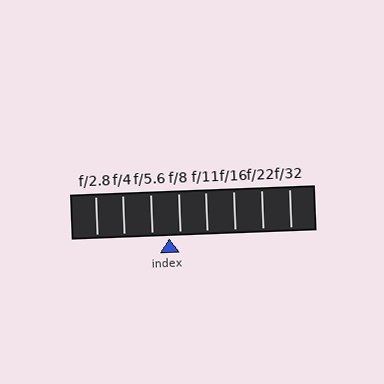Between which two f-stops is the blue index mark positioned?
The index mark is between f/5.6 and f/8.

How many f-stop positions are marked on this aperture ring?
There are 8 f-stop positions marked.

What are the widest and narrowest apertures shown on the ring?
The widest aperture shown is f/2.8 and the narrowest is f/32.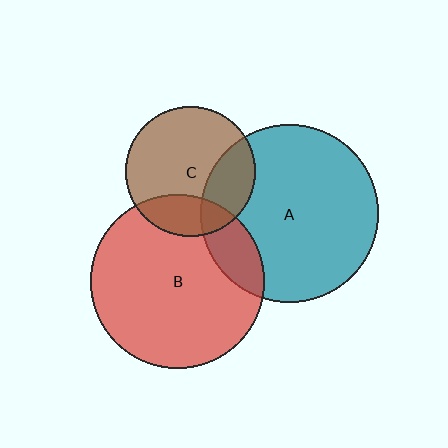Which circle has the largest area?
Circle A (teal).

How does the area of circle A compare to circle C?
Approximately 1.9 times.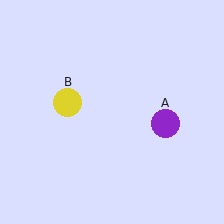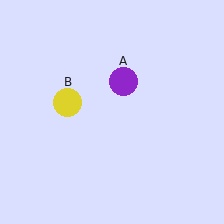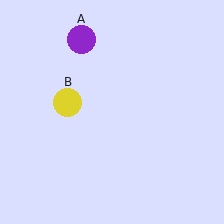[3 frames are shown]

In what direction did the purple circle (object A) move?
The purple circle (object A) moved up and to the left.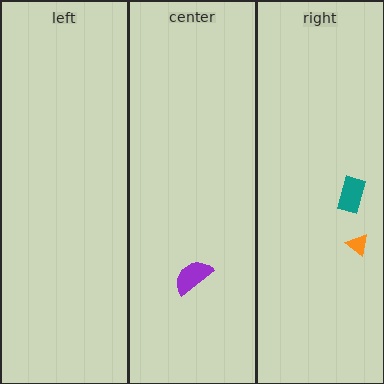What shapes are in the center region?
The purple semicircle.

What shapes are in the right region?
The orange triangle, the teal rectangle.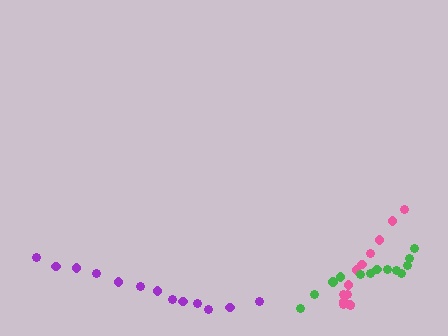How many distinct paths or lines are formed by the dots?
There are 3 distinct paths.